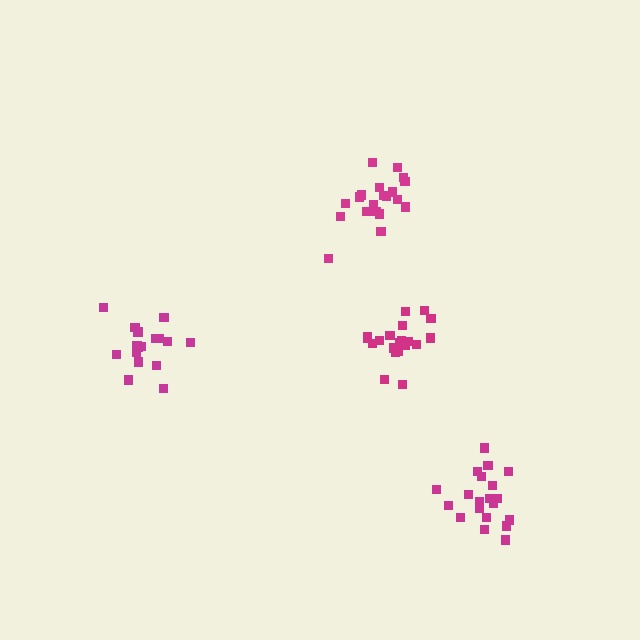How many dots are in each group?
Group 1: 20 dots, Group 2: 20 dots, Group 3: 17 dots, Group 4: 20 dots (77 total).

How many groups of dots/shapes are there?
There are 4 groups.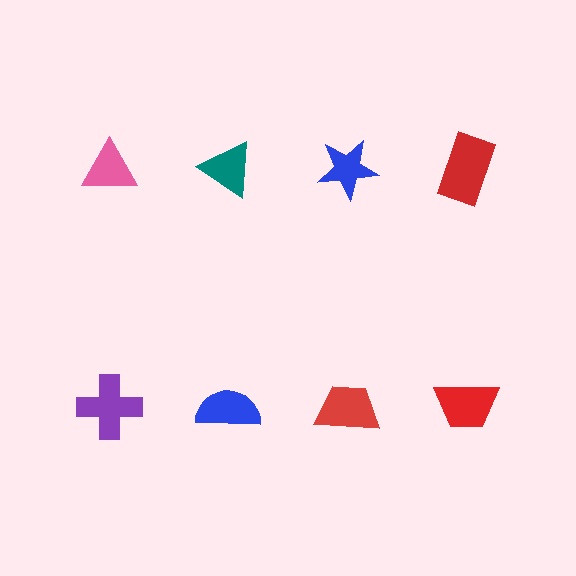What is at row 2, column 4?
A red trapezoid.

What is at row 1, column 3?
A blue star.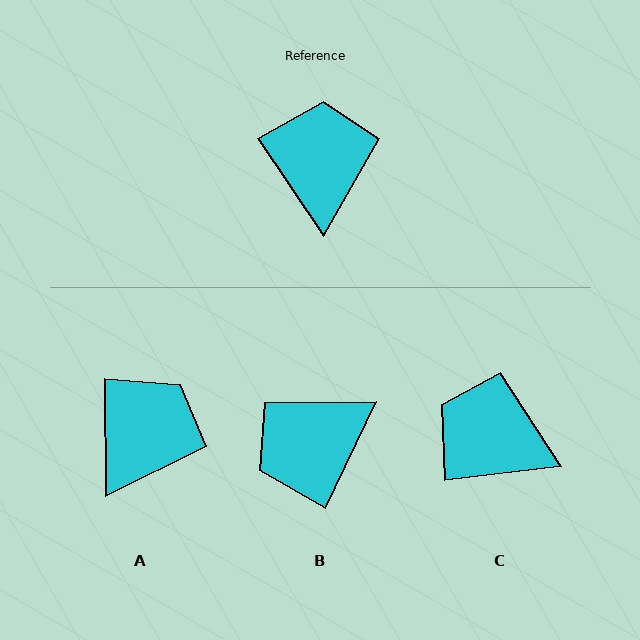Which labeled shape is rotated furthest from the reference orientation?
B, about 120 degrees away.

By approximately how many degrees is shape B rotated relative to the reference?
Approximately 120 degrees counter-clockwise.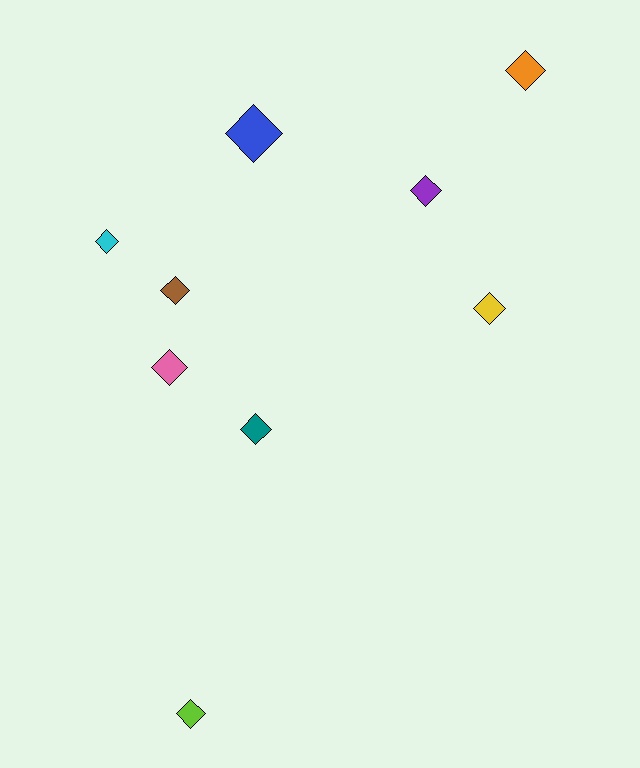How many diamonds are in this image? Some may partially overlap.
There are 9 diamonds.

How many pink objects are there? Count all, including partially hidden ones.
There is 1 pink object.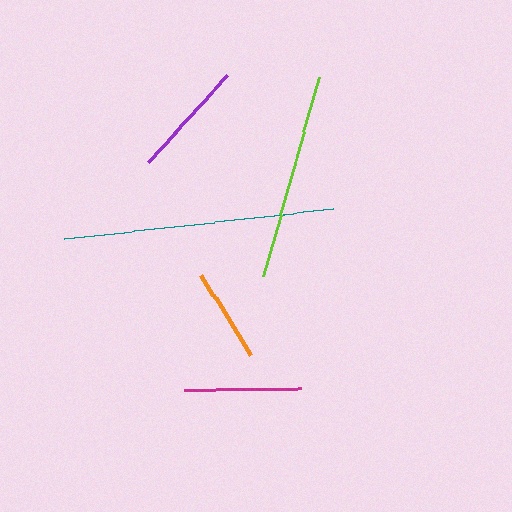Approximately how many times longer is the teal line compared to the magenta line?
The teal line is approximately 2.3 times the length of the magenta line.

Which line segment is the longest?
The teal line is the longest at approximately 271 pixels.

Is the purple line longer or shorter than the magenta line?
The magenta line is longer than the purple line.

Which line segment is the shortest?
The orange line is the shortest at approximately 94 pixels.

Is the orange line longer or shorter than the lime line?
The lime line is longer than the orange line.